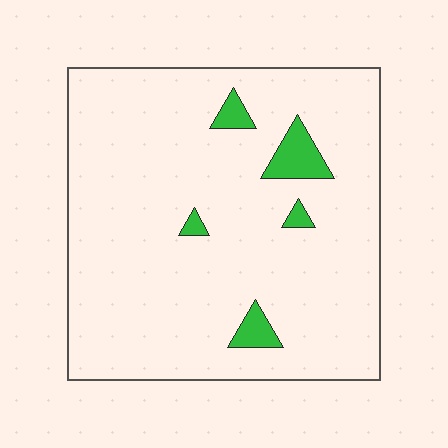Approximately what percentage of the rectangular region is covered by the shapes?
Approximately 5%.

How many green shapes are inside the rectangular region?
5.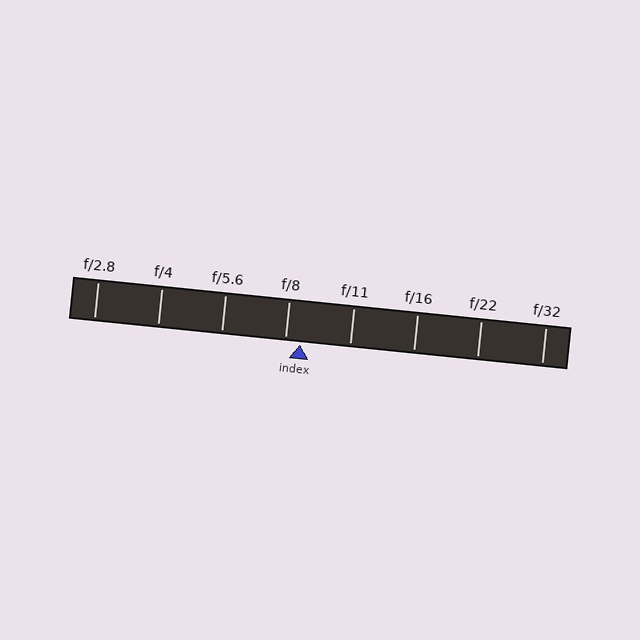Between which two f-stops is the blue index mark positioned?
The index mark is between f/8 and f/11.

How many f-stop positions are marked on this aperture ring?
There are 8 f-stop positions marked.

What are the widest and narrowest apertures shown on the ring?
The widest aperture shown is f/2.8 and the narrowest is f/32.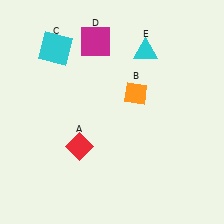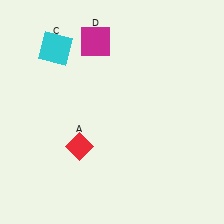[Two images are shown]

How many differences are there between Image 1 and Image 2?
There are 2 differences between the two images.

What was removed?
The orange diamond (B), the cyan triangle (E) were removed in Image 2.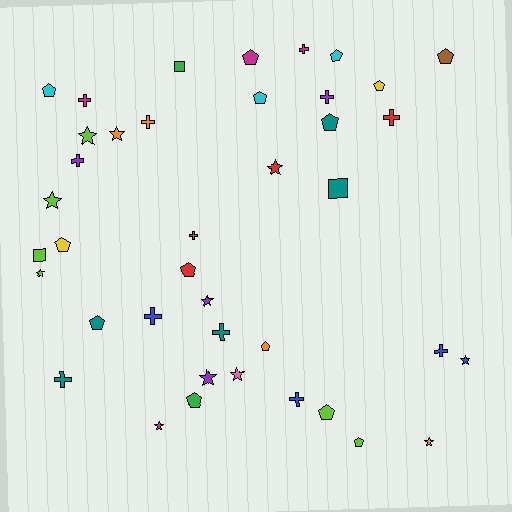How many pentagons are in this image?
There are 14 pentagons.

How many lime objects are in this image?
There are 6 lime objects.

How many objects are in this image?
There are 40 objects.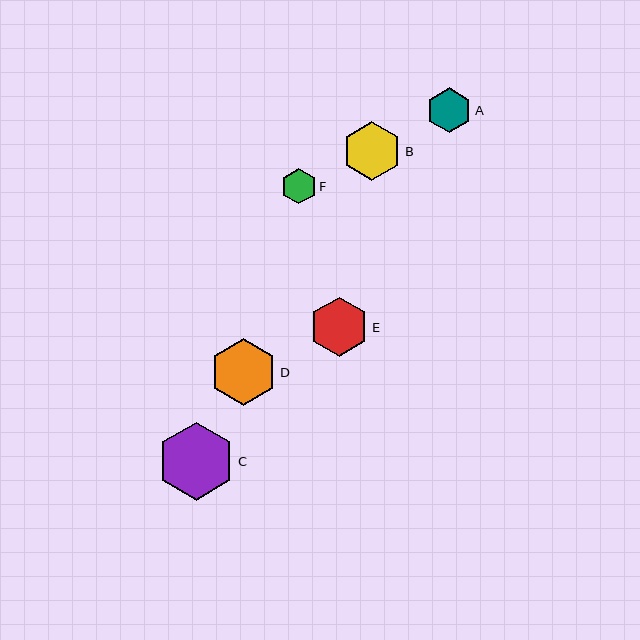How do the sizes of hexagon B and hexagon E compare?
Hexagon B and hexagon E are approximately the same size.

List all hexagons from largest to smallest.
From largest to smallest: C, D, B, E, A, F.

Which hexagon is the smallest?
Hexagon F is the smallest with a size of approximately 35 pixels.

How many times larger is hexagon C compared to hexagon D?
Hexagon C is approximately 1.2 times the size of hexagon D.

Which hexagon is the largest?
Hexagon C is the largest with a size of approximately 77 pixels.